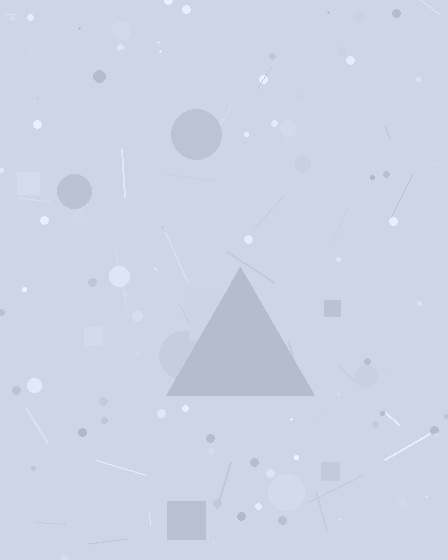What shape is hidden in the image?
A triangle is hidden in the image.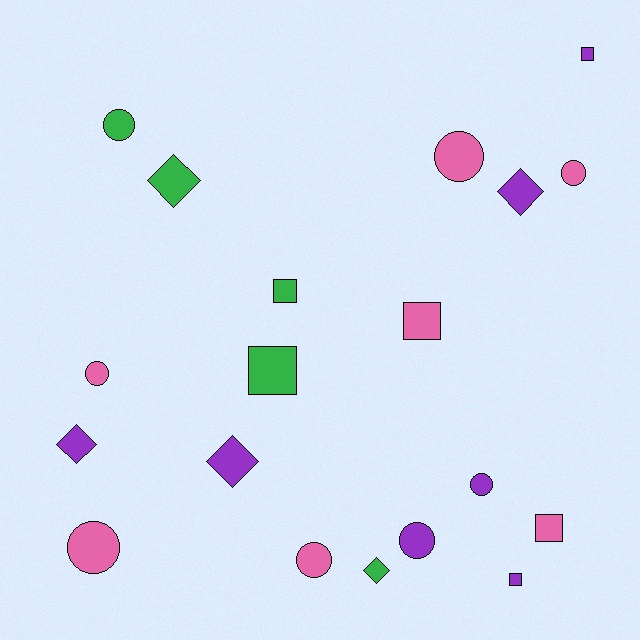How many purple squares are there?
There are 2 purple squares.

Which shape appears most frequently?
Circle, with 8 objects.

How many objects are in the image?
There are 19 objects.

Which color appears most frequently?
Pink, with 7 objects.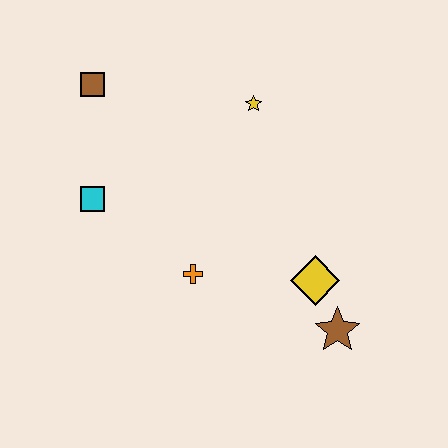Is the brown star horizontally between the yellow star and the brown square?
No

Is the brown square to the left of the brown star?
Yes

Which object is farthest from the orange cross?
The brown square is farthest from the orange cross.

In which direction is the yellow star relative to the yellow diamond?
The yellow star is above the yellow diamond.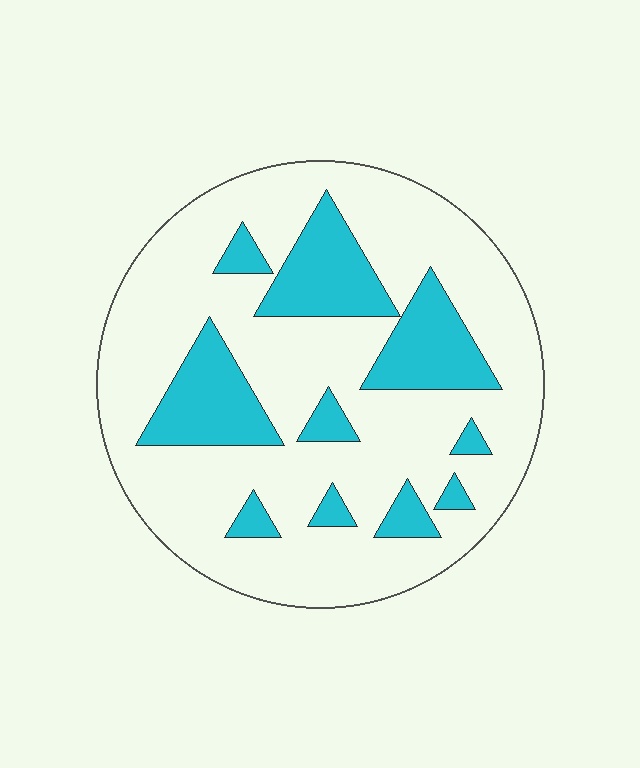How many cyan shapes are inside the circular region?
10.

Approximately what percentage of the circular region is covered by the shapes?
Approximately 25%.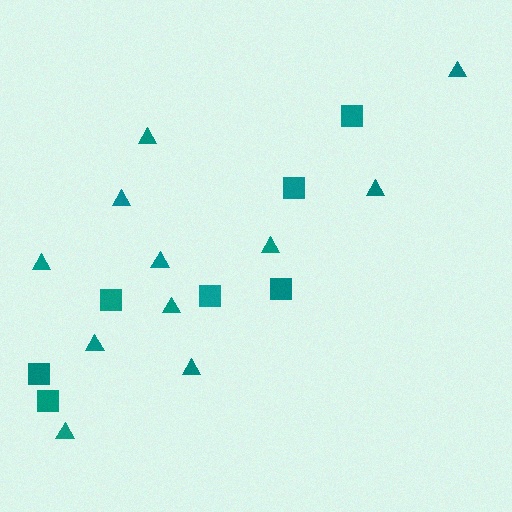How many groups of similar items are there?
There are 2 groups: one group of squares (7) and one group of triangles (11).